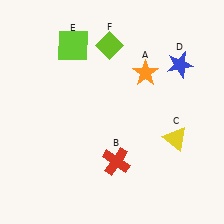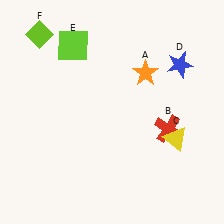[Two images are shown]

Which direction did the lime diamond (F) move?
The lime diamond (F) moved left.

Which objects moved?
The objects that moved are: the red cross (B), the lime diamond (F).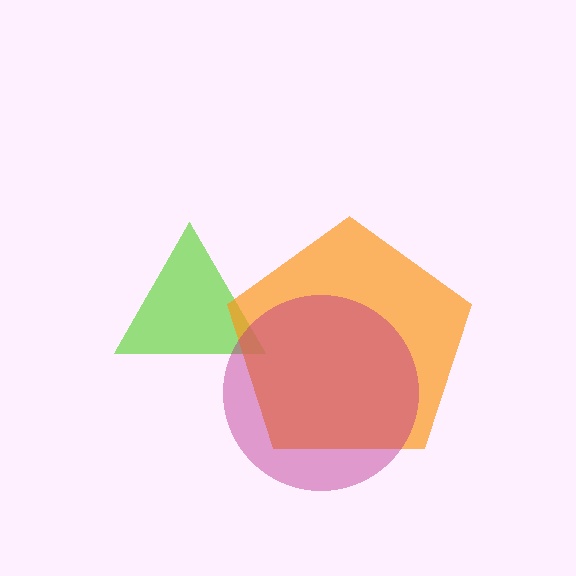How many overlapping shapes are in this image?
There are 3 overlapping shapes in the image.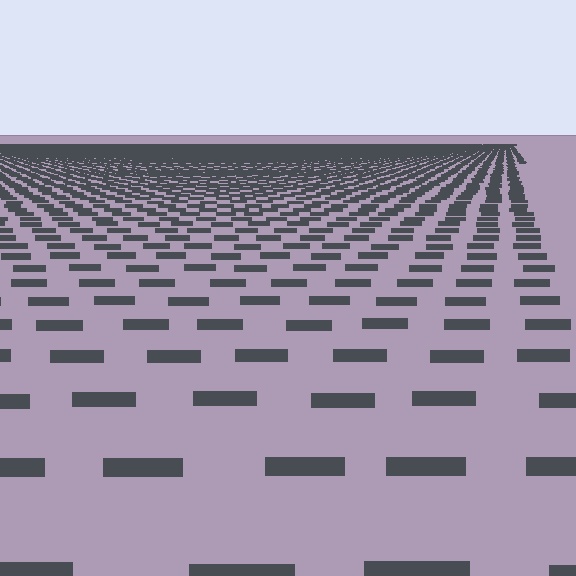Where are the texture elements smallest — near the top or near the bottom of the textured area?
Near the top.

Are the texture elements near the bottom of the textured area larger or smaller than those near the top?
Larger. Near the bottom, elements are closer to the viewer and appear at a bigger on-screen size.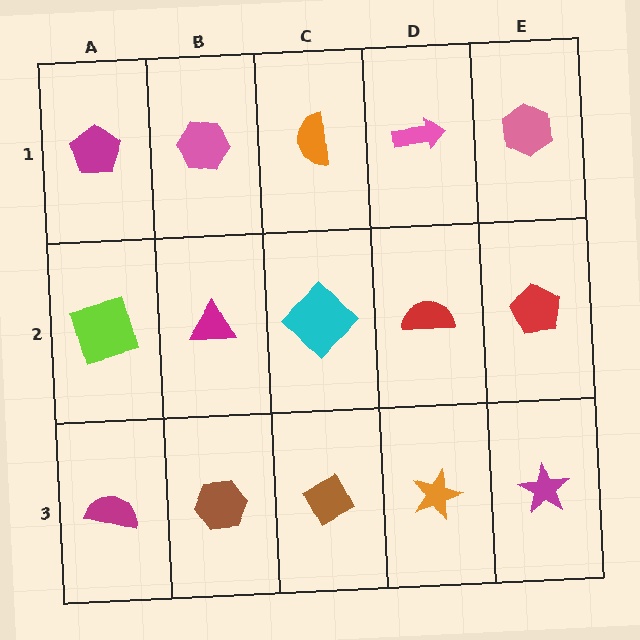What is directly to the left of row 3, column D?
A brown diamond.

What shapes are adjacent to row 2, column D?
A pink arrow (row 1, column D), an orange star (row 3, column D), a cyan diamond (row 2, column C), a red pentagon (row 2, column E).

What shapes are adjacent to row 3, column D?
A red semicircle (row 2, column D), a brown diamond (row 3, column C), a magenta star (row 3, column E).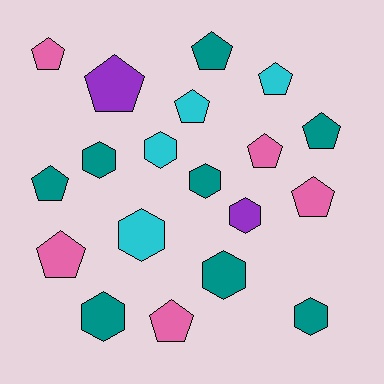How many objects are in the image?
There are 19 objects.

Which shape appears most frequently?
Pentagon, with 11 objects.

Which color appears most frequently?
Teal, with 8 objects.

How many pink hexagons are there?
There are no pink hexagons.